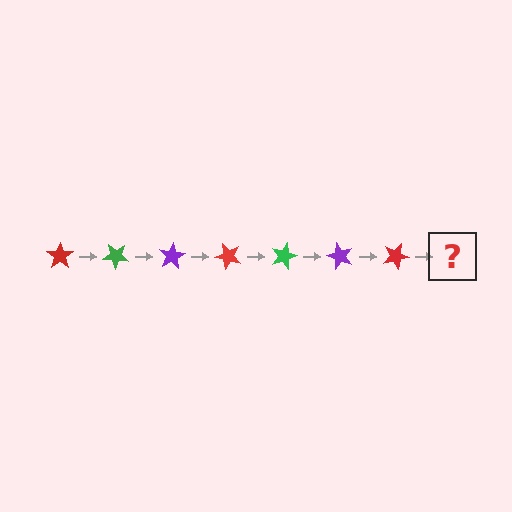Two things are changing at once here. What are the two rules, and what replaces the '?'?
The two rules are that it rotates 40 degrees each step and the color cycles through red, green, and purple. The '?' should be a green star, rotated 280 degrees from the start.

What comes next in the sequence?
The next element should be a green star, rotated 280 degrees from the start.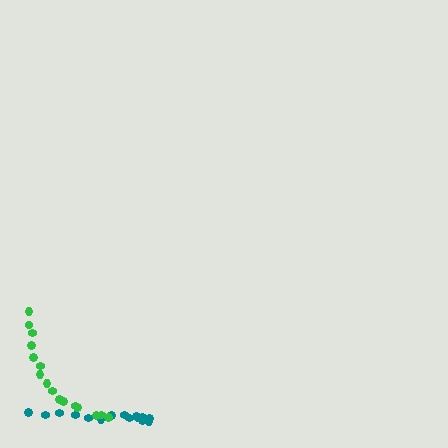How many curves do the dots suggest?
There are 2 distinct paths.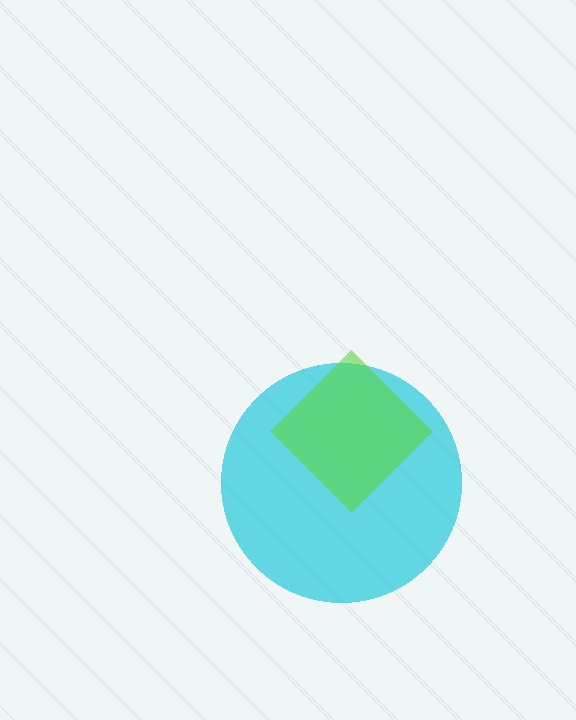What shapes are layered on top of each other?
The layered shapes are: a cyan circle, a lime diamond.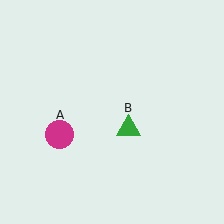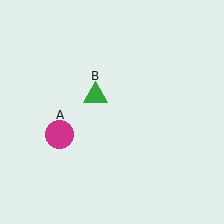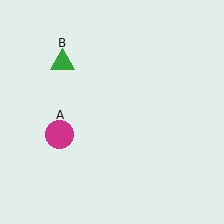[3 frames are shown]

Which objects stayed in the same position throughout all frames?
Magenta circle (object A) remained stationary.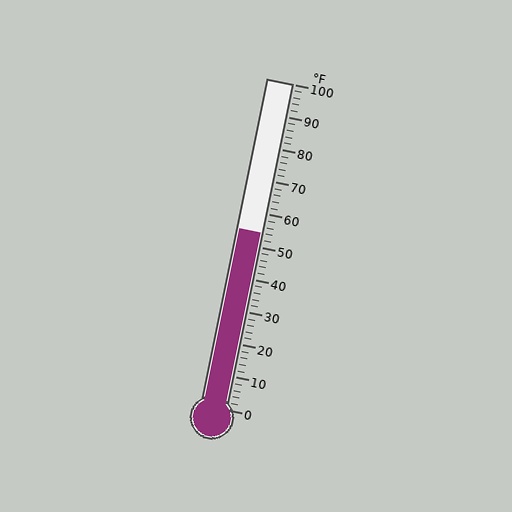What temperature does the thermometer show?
The thermometer shows approximately 54°F.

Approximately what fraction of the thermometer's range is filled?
The thermometer is filled to approximately 55% of its range.